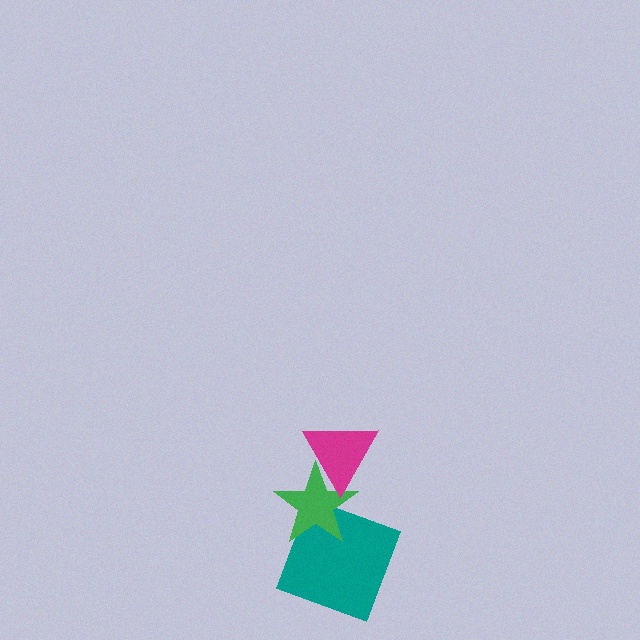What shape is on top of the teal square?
The green star is on top of the teal square.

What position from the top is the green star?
The green star is 2nd from the top.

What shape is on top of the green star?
The magenta triangle is on top of the green star.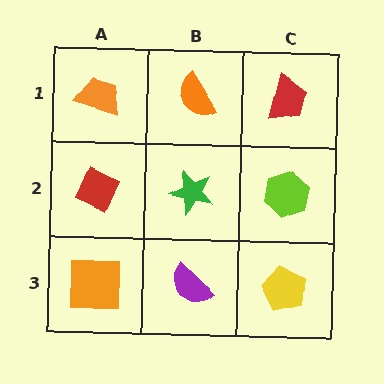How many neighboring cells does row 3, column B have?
3.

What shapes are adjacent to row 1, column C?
A lime hexagon (row 2, column C), an orange semicircle (row 1, column B).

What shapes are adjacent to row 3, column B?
A green star (row 2, column B), an orange square (row 3, column A), a yellow pentagon (row 3, column C).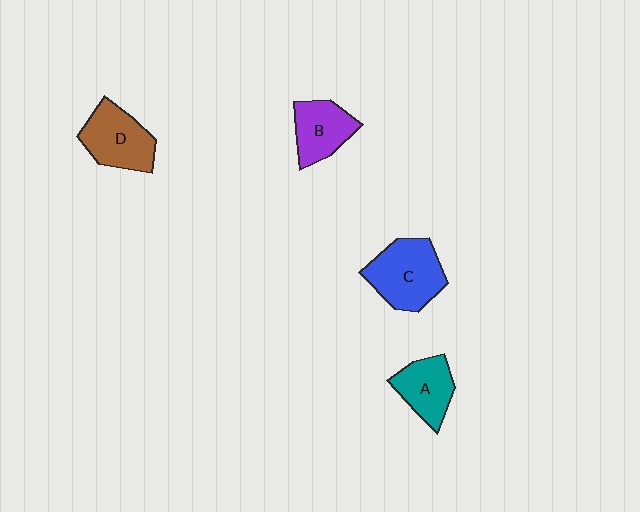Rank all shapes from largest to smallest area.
From largest to smallest: C (blue), D (brown), B (purple), A (teal).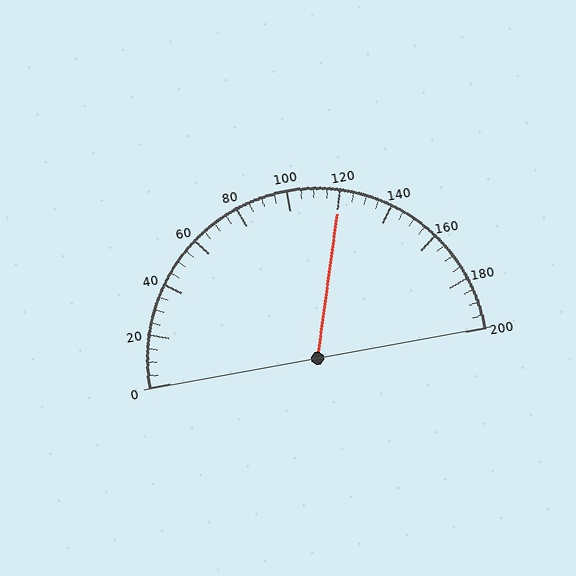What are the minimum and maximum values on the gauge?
The gauge ranges from 0 to 200.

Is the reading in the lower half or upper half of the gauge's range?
The reading is in the upper half of the range (0 to 200).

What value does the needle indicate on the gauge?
The needle indicates approximately 120.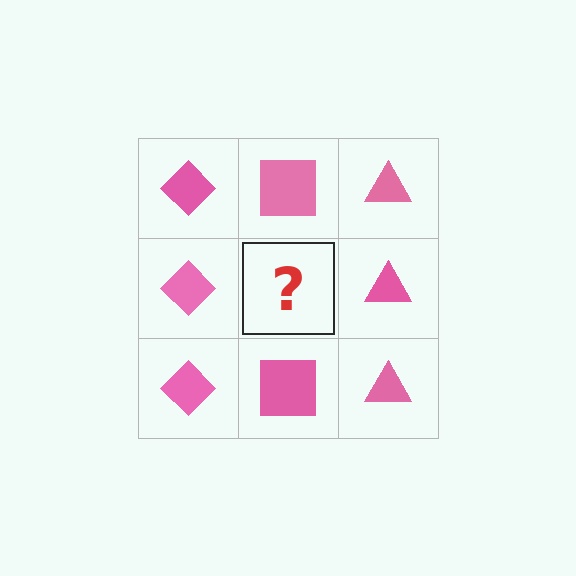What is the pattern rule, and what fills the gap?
The rule is that each column has a consistent shape. The gap should be filled with a pink square.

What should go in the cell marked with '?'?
The missing cell should contain a pink square.